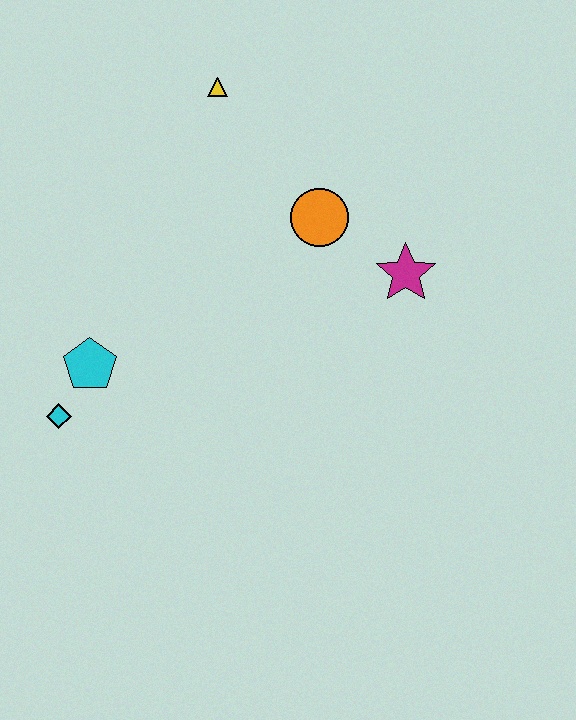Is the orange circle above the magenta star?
Yes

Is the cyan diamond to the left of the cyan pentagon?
Yes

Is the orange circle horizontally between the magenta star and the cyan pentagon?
Yes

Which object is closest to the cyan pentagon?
The cyan diamond is closest to the cyan pentagon.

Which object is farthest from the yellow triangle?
The cyan diamond is farthest from the yellow triangle.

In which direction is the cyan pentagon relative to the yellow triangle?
The cyan pentagon is below the yellow triangle.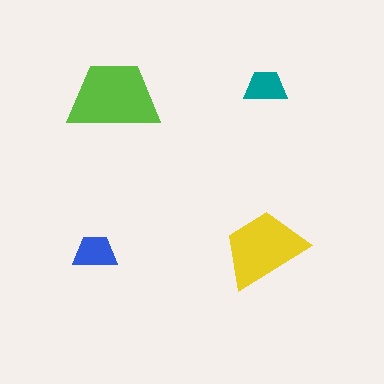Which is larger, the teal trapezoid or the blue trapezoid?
The blue one.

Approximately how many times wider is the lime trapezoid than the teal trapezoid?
About 2 times wider.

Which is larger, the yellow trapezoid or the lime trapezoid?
The lime one.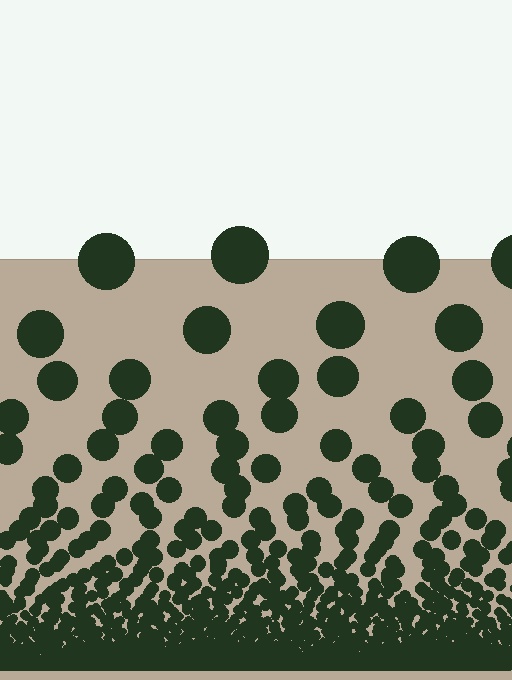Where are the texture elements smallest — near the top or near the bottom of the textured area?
Near the bottom.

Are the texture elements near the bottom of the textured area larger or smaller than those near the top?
Smaller. The gradient is inverted — elements near the bottom are smaller and denser.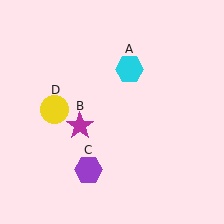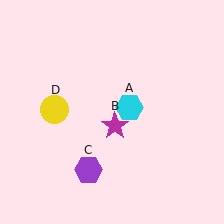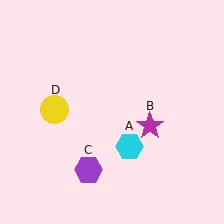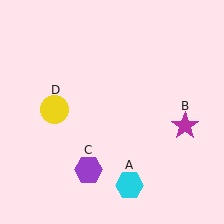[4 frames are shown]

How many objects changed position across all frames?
2 objects changed position: cyan hexagon (object A), magenta star (object B).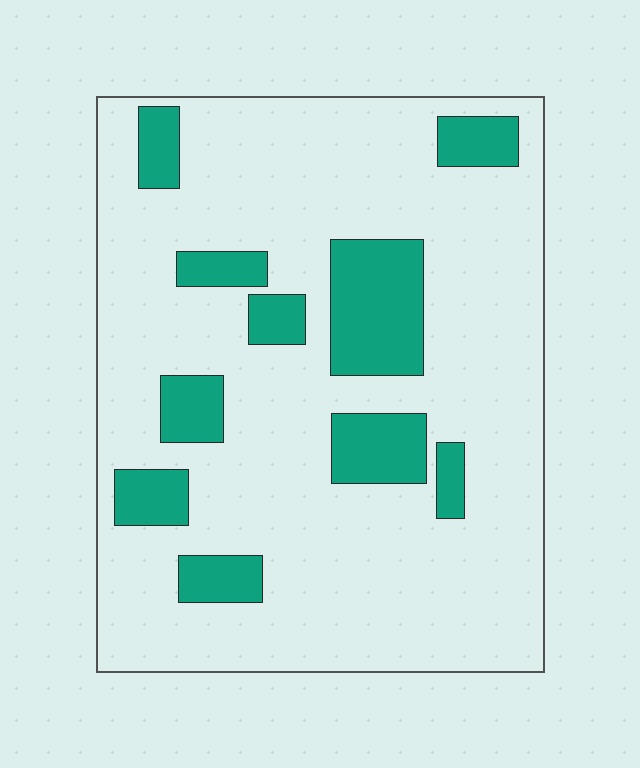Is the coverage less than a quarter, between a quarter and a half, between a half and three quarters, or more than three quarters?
Less than a quarter.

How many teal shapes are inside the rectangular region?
10.